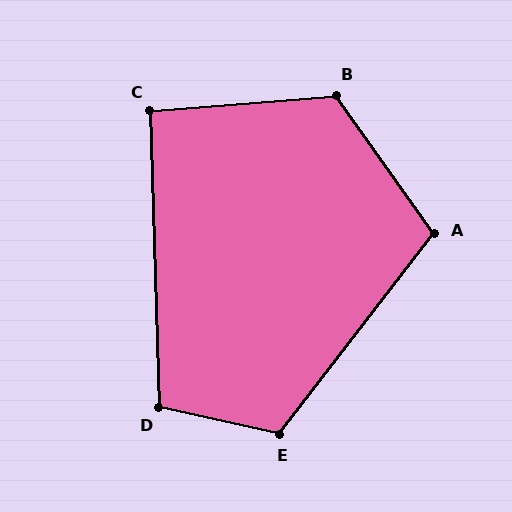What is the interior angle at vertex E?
Approximately 115 degrees (obtuse).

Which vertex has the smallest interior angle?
C, at approximately 93 degrees.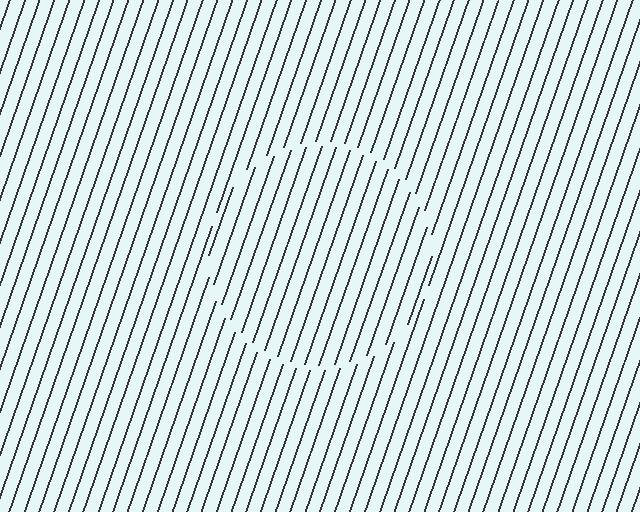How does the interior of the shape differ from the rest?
The interior of the shape contains the same grating, shifted by half a period — the contour is defined by the phase discontinuity where line-ends from the inner and outer gratings abut.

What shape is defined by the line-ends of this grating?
An illusory circle. The interior of the shape contains the same grating, shifted by half a period — the contour is defined by the phase discontinuity where line-ends from the inner and outer gratings abut.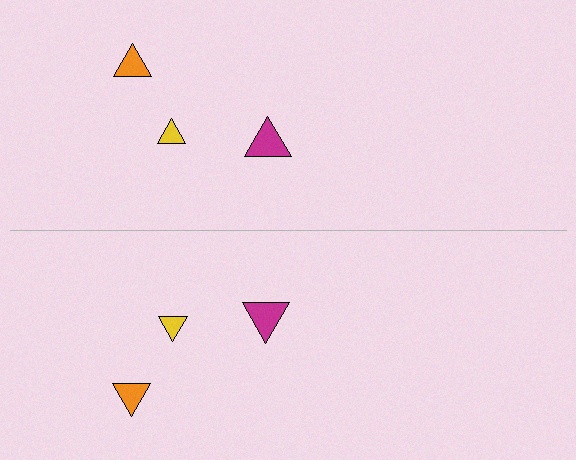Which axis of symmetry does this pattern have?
The pattern has a horizontal axis of symmetry running through the center of the image.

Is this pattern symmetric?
Yes, this pattern has bilateral (reflection) symmetry.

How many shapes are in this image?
There are 6 shapes in this image.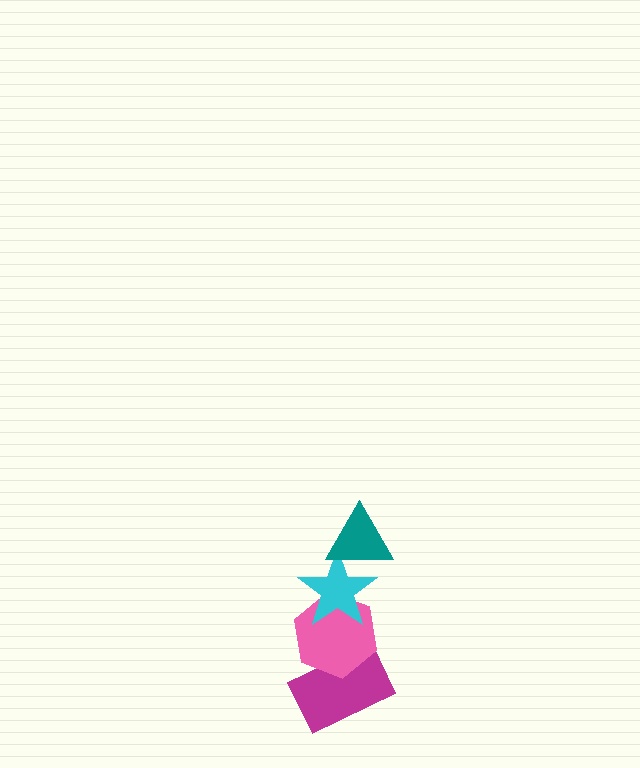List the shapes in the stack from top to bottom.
From top to bottom: the teal triangle, the cyan star, the pink hexagon, the magenta rectangle.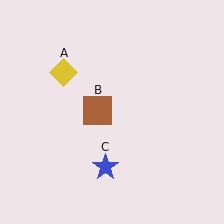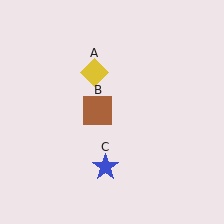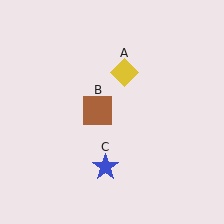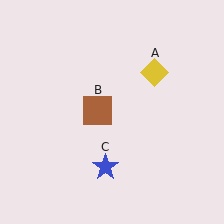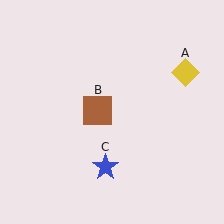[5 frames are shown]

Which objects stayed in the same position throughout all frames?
Brown square (object B) and blue star (object C) remained stationary.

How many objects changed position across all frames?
1 object changed position: yellow diamond (object A).